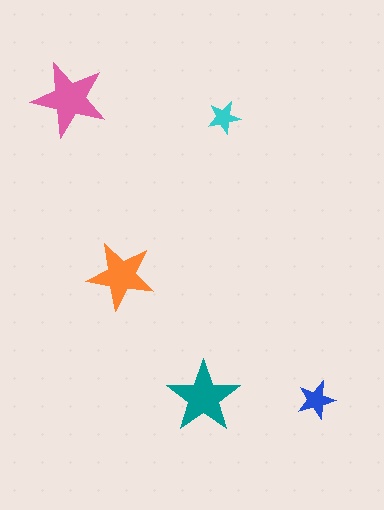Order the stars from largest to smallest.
the pink one, the teal one, the orange one, the blue one, the cyan one.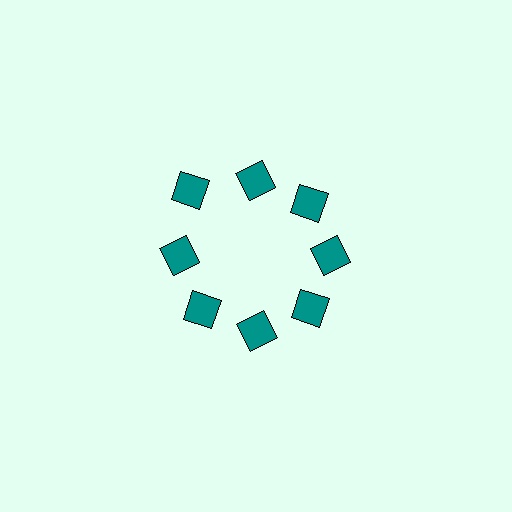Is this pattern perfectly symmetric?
No. The 8 teal squares are arranged in a ring, but one element near the 10 o'clock position is pushed outward from the center, breaking the 8-fold rotational symmetry.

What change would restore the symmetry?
The symmetry would be restored by moving it inward, back onto the ring so that all 8 squares sit at equal angles and equal distance from the center.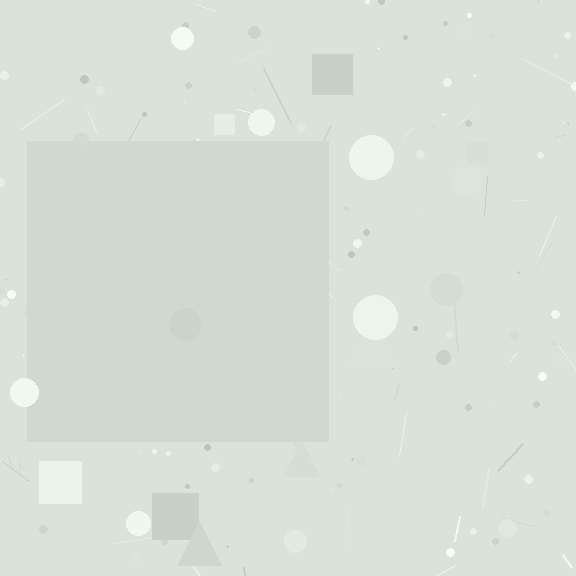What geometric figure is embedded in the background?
A square is embedded in the background.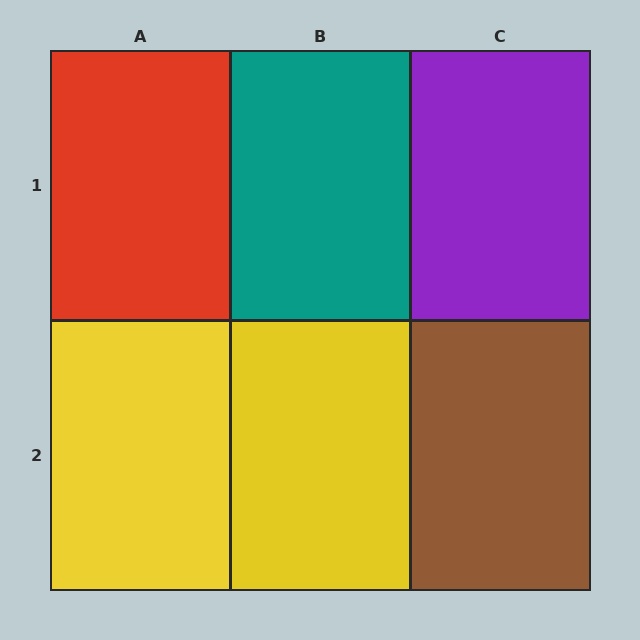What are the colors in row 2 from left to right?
Yellow, yellow, brown.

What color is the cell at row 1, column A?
Red.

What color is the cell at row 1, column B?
Teal.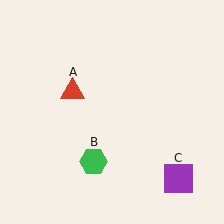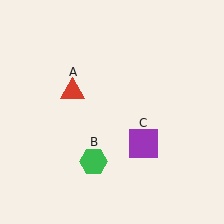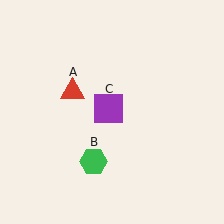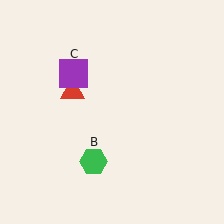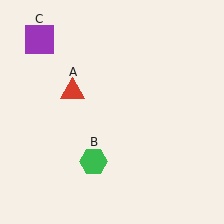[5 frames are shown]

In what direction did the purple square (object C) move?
The purple square (object C) moved up and to the left.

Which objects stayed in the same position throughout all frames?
Red triangle (object A) and green hexagon (object B) remained stationary.